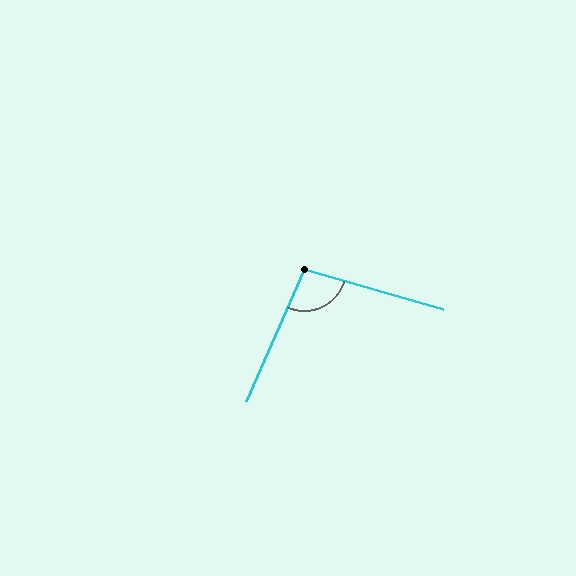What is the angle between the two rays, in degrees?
Approximately 98 degrees.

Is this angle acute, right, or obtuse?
It is obtuse.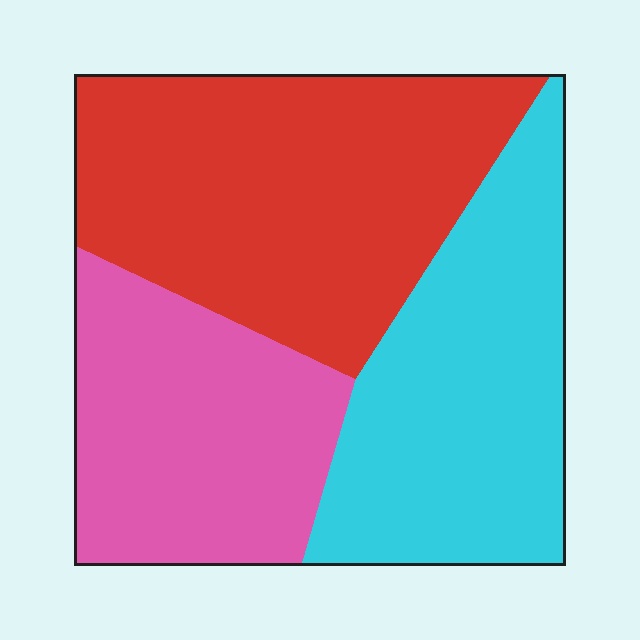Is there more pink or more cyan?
Cyan.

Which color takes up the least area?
Pink, at roughly 25%.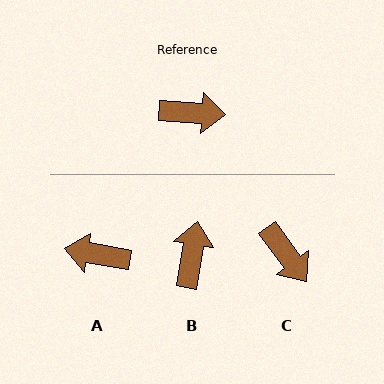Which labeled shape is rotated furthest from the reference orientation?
A, about 174 degrees away.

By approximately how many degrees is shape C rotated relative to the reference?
Approximately 51 degrees clockwise.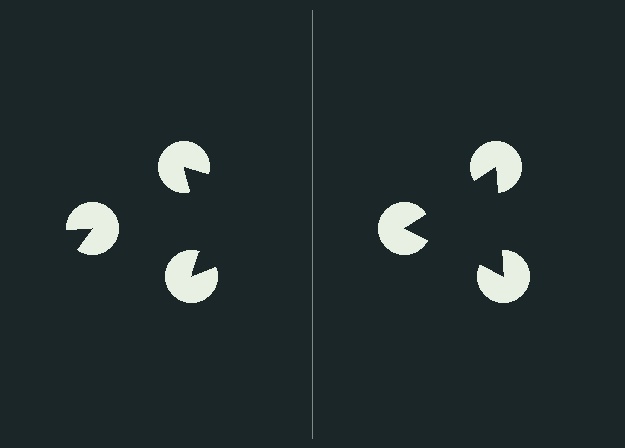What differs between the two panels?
The pac-man discs are positioned identically on both sides; only the wedge orientations differ. On the right they align to a triangle; on the left they are misaligned.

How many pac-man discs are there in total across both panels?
6 — 3 on each side.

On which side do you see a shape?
An illusory triangle appears on the right side. On the left side the wedge cuts are rotated, so no coherent shape forms.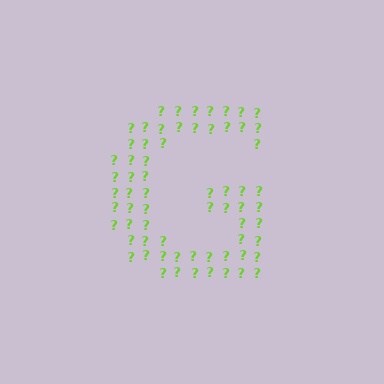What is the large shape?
The large shape is the letter G.